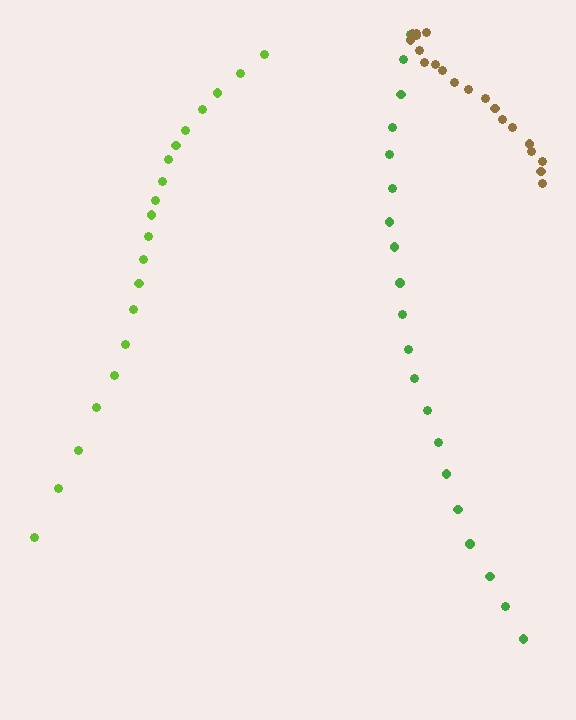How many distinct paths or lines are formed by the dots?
There are 3 distinct paths.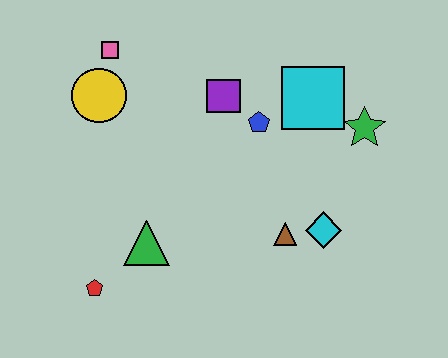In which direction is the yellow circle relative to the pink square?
The yellow circle is below the pink square.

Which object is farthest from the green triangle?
The green star is farthest from the green triangle.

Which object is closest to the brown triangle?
The cyan diamond is closest to the brown triangle.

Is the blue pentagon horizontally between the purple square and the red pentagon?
No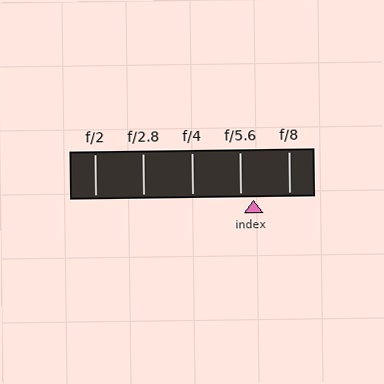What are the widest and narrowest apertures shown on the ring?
The widest aperture shown is f/2 and the narrowest is f/8.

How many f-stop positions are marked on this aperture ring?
There are 5 f-stop positions marked.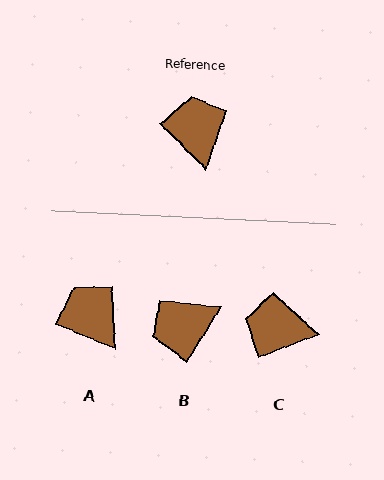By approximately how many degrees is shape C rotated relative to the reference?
Approximately 66 degrees counter-clockwise.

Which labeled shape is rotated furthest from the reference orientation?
B, about 103 degrees away.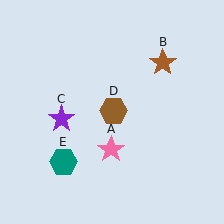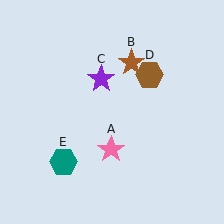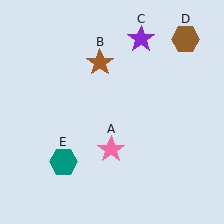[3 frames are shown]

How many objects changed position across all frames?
3 objects changed position: brown star (object B), purple star (object C), brown hexagon (object D).